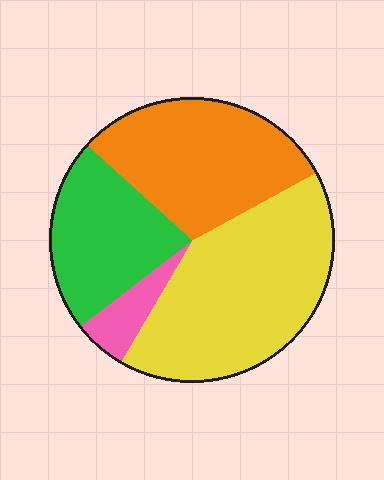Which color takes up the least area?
Pink, at roughly 5%.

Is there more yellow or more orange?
Yellow.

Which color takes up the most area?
Yellow, at roughly 40%.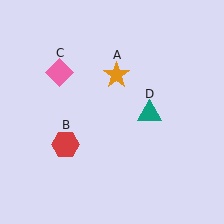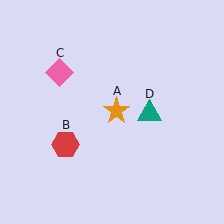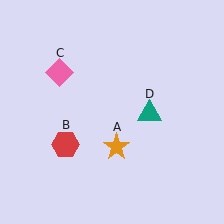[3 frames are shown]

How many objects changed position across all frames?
1 object changed position: orange star (object A).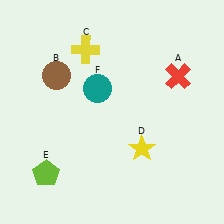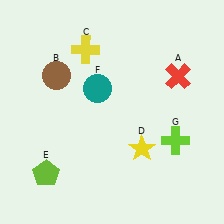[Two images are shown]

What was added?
A lime cross (G) was added in Image 2.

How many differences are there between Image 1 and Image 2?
There is 1 difference between the two images.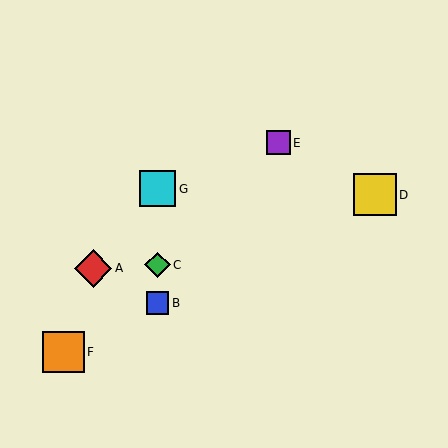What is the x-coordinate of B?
Object B is at x≈157.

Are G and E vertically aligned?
No, G is at x≈157 and E is at x≈278.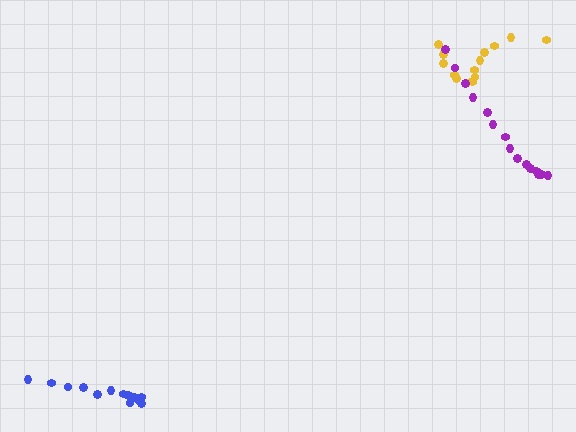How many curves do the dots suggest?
There are 3 distinct paths.